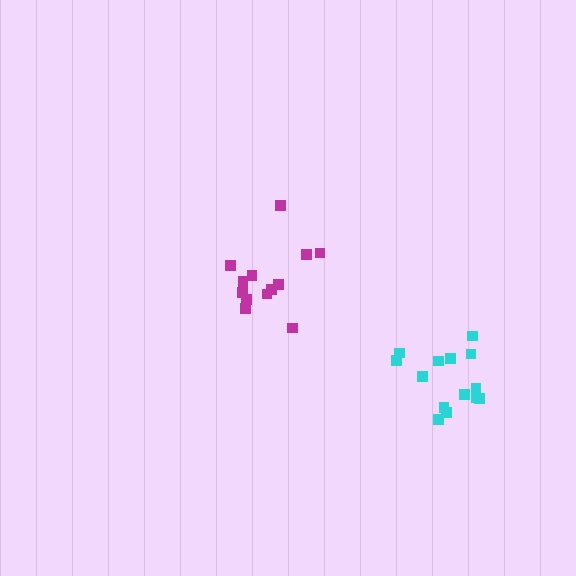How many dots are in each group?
Group 1: 13 dots, Group 2: 14 dots (27 total).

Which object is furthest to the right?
The cyan cluster is rightmost.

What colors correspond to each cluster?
The clusters are colored: magenta, cyan.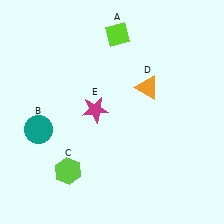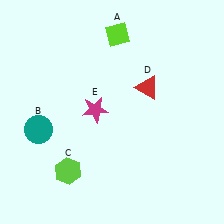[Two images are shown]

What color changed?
The triangle (D) changed from orange in Image 1 to red in Image 2.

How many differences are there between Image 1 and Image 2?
There is 1 difference between the two images.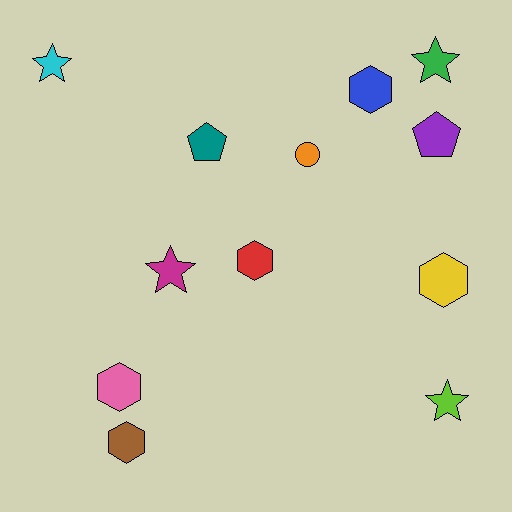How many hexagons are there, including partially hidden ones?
There are 5 hexagons.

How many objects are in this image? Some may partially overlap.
There are 12 objects.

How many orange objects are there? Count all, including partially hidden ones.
There is 1 orange object.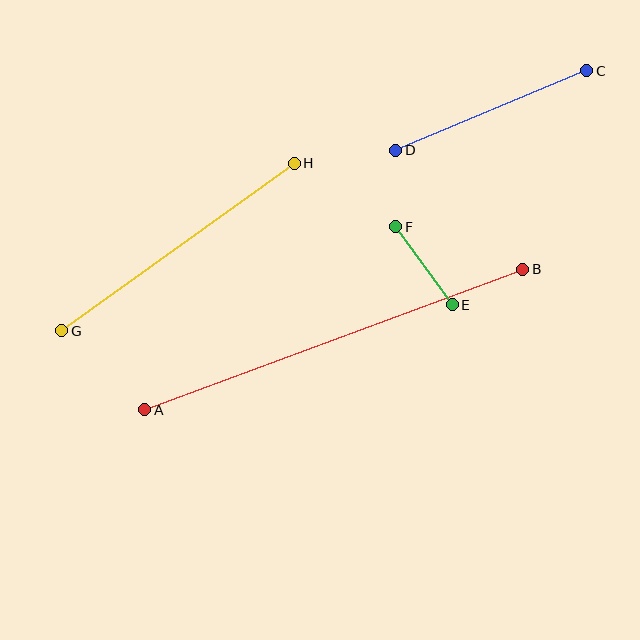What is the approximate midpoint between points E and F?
The midpoint is at approximately (424, 266) pixels.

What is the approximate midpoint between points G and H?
The midpoint is at approximately (178, 247) pixels.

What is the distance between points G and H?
The distance is approximately 286 pixels.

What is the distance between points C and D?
The distance is approximately 207 pixels.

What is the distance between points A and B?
The distance is approximately 403 pixels.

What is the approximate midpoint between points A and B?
The midpoint is at approximately (334, 340) pixels.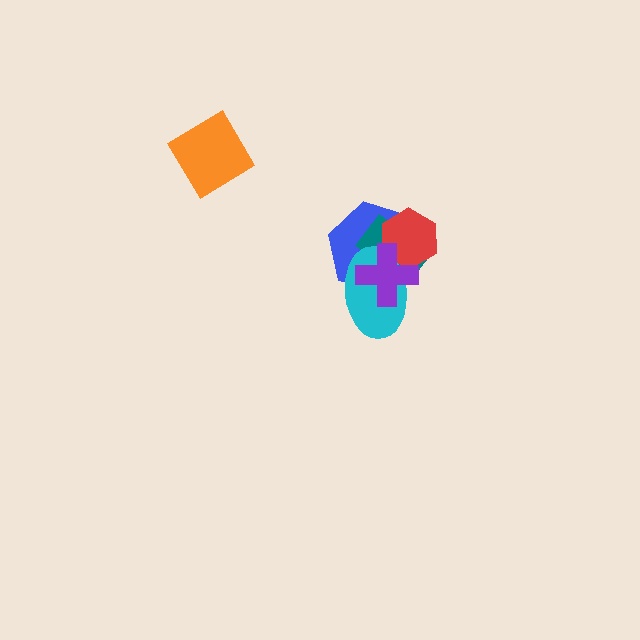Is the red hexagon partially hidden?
Yes, it is partially covered by another shape.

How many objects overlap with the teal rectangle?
4 objects overlap with the teal rectangle.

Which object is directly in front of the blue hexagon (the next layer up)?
The teal rectangle is directly in front of the blue hexagon.